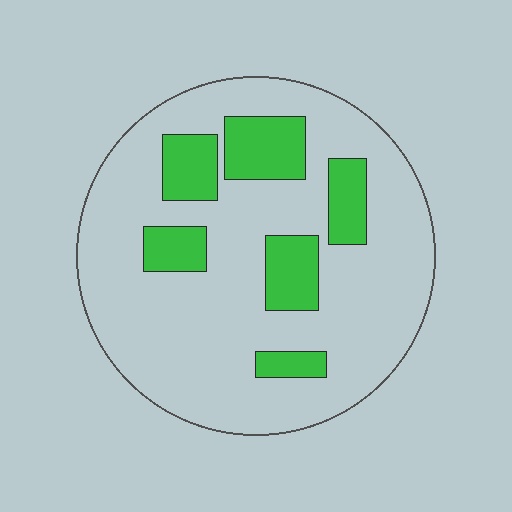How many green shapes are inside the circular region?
6.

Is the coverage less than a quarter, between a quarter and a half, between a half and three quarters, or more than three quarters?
Less than a quarter.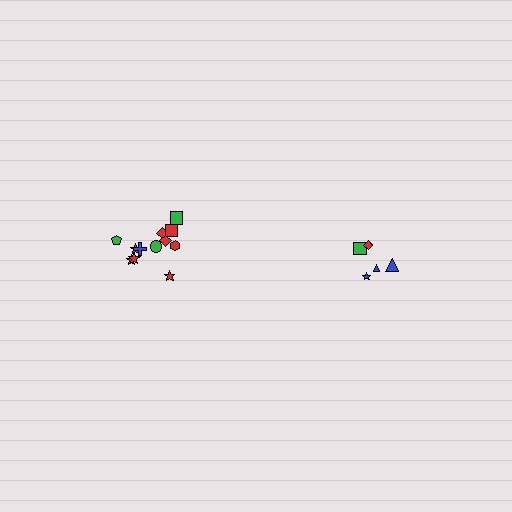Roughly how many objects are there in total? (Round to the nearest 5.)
Roughly 20 objects in total.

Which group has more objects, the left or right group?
The left group.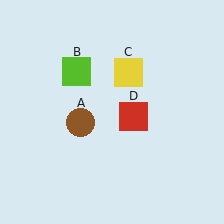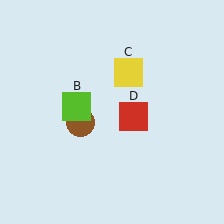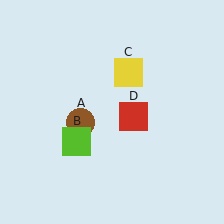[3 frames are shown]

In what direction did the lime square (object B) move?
The lime square (object B) moved down.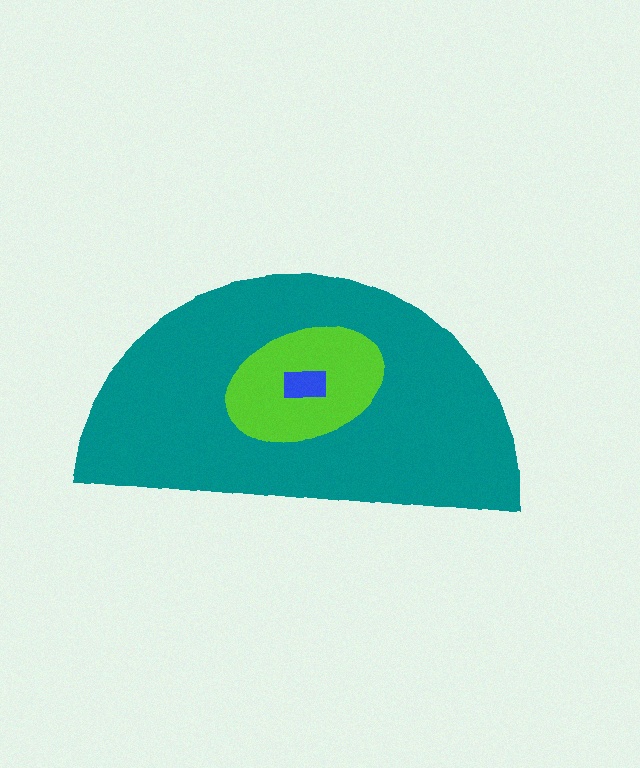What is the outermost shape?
The teal semicircle.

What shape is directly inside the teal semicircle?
The lime ellipse.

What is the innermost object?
The blue rectangle.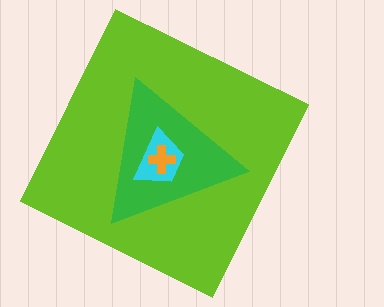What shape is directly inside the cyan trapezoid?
The orange cross.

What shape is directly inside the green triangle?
The cyan trapezoid.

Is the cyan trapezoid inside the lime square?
Yes.